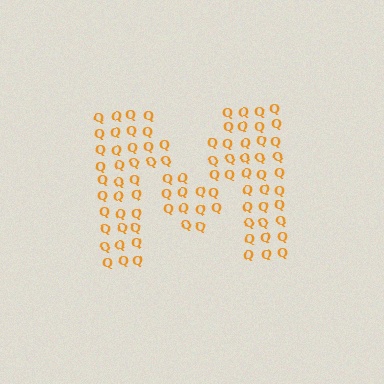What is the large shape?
The large shape is the letter M.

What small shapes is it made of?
It is made of small letter Q's.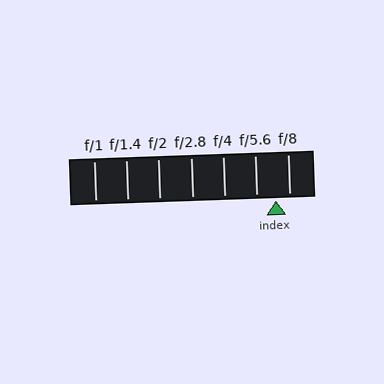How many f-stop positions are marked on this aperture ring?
There are 7 f-stop positions marked.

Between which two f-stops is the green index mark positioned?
The index mark is between f/5.6 and f/8.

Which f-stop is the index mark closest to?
The index mark is closest to f/8.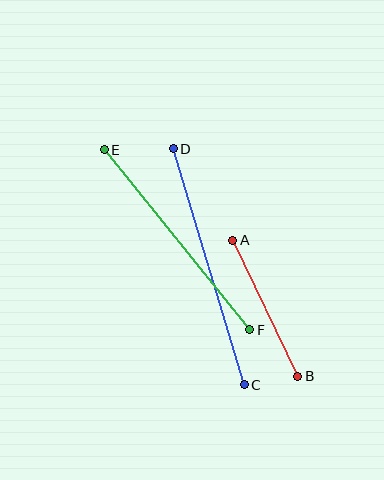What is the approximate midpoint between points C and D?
The midpoint is at approximately (209, 267) pixels.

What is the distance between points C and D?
The distance is approximately 246 pixels.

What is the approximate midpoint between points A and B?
The midpoint is at approximately (265, 308) pixels.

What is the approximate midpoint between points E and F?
The midpoint is at approximately (177, 240) pixels.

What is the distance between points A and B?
The distance is approximately 151 pixels.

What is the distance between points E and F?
The distance is approximately 232 pixels.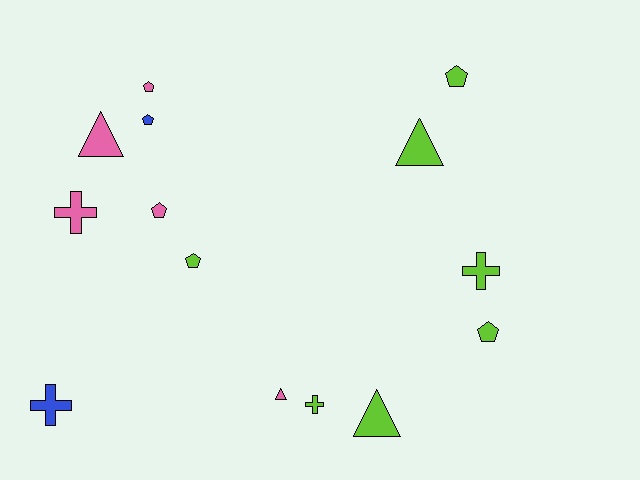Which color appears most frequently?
Lime, with 7 objects.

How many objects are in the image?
There are 14 objects.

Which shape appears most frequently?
Pentagon, with 6 objects.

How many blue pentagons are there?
There is 1 blue pentagon.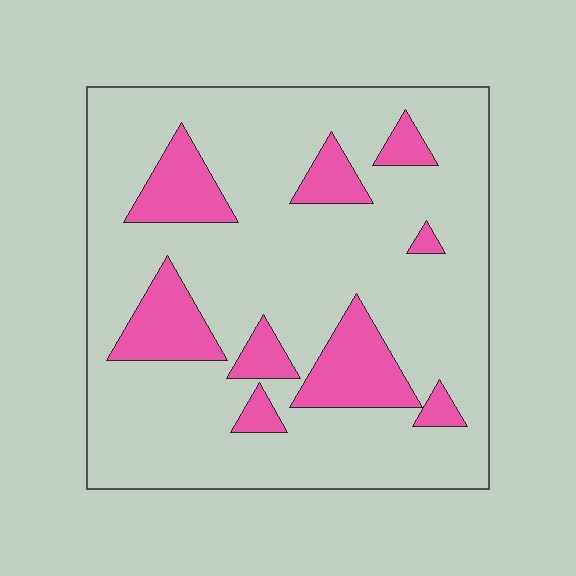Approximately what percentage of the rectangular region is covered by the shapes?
Approximately 20%.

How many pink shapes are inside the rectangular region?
9.